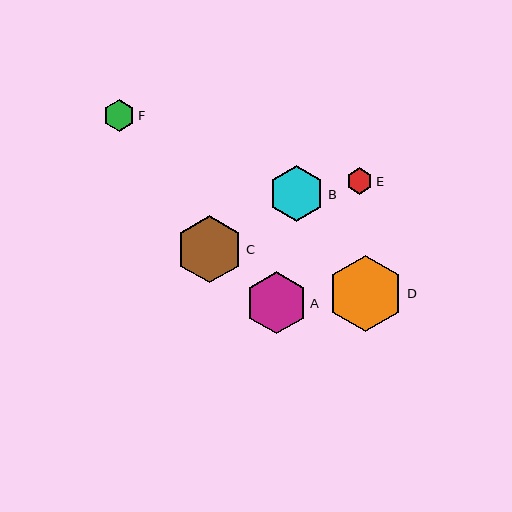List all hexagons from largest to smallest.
From largest to smallest: D, C, A, B, F, E.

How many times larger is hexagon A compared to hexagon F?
Hexagon A is approximately 2.0 times the size of hexagon F.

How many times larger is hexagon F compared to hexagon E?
Hexagon F is approximately 1.2 times the size of hexagon E.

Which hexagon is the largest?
Hexagon D is the largest with a size of approximately 76 pixels.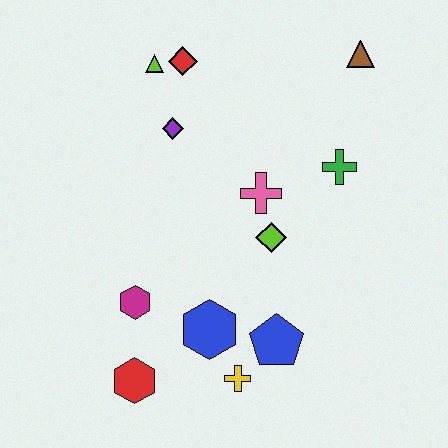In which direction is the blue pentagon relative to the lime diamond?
The blue pentagon is below the lime diamond.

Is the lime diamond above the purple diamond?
No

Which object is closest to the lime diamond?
The pink cross is closest to the lime diamond.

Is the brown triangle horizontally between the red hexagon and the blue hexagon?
No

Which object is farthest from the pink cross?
The red hexagon is farthest from the pink cross.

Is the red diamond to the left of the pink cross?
Yes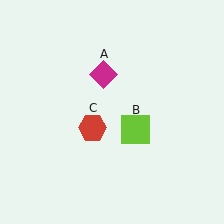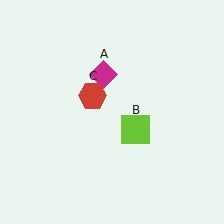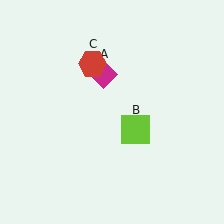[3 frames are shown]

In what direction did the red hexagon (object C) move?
The red hexagon (object C) moved up.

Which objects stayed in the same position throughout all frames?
Magenta diamond (object A) and lime square (object B) remained stationary.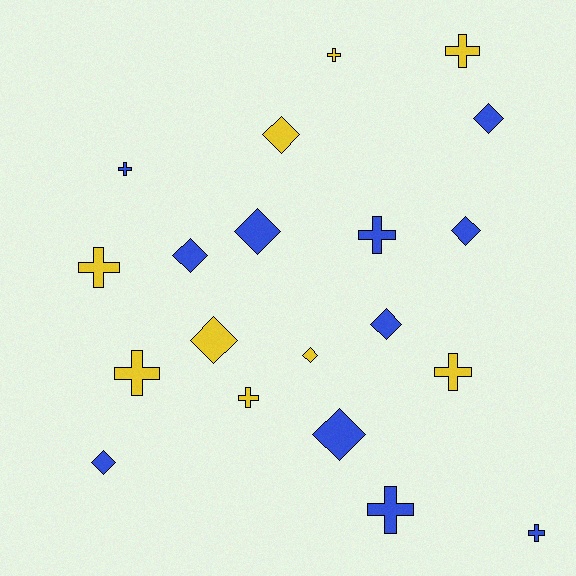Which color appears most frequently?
Blue, with 11 objects.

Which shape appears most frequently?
Cross, with 10 objects.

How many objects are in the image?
There are 20 objects.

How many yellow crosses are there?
There are 6 yellow crosses.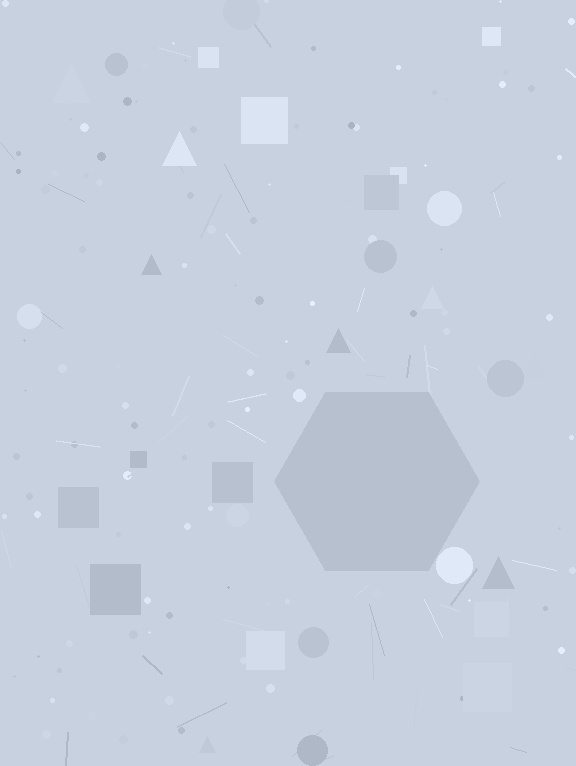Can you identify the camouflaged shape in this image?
The camouflaged shape is a hexagon.